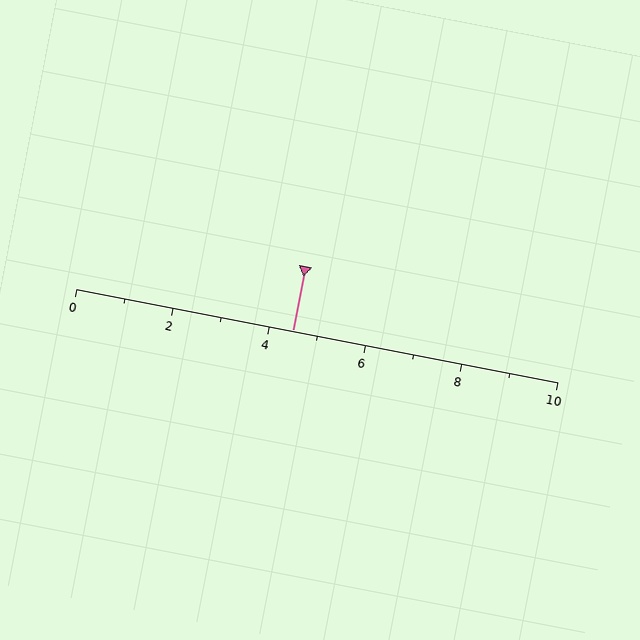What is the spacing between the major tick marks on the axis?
The major ticks are spaced 2 apart.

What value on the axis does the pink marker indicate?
The marker indicates approximately 4.5.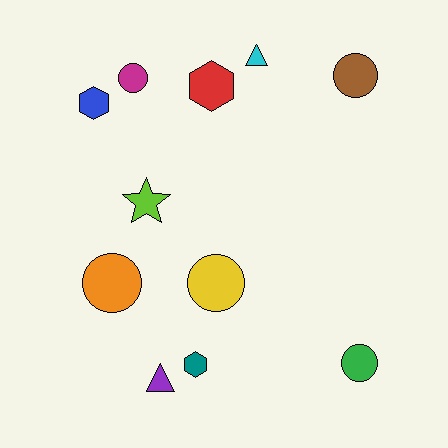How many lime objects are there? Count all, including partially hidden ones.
There is 1 lime object.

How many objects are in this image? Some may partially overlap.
There are 11 objects.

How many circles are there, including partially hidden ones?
There are 5 circles.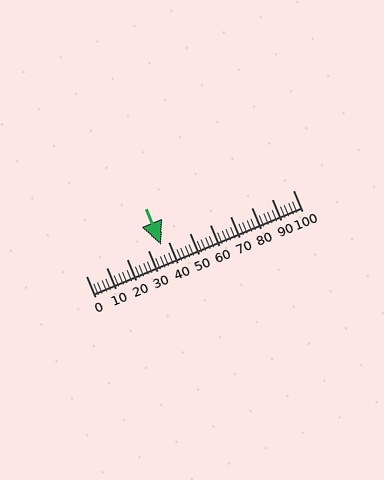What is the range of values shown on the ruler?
The ruler shows values from 0 to 100.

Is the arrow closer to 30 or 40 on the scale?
The arrow is closer to 40.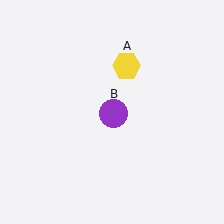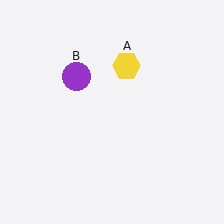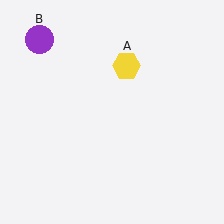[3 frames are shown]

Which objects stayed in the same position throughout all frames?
Yellow hexagon (object A) remained stationary.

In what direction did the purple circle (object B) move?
The purple circle (object B) moved up and to the left.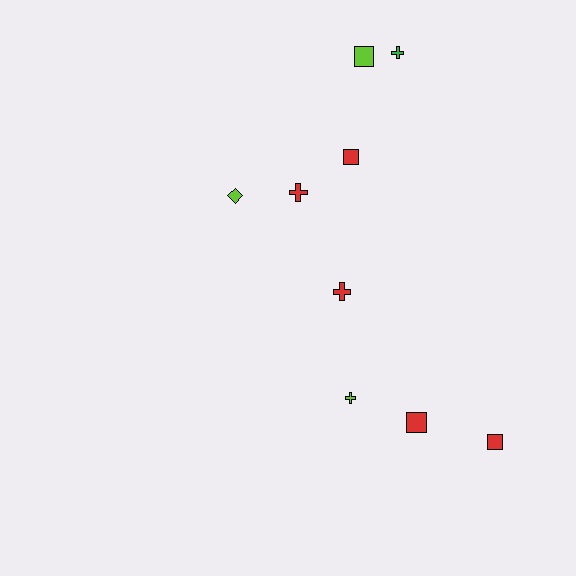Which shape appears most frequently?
Square, with 4 objects.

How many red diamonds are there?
There are no red diamonds.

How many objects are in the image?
There are 9 objects.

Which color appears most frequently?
Red, with 5 objects.